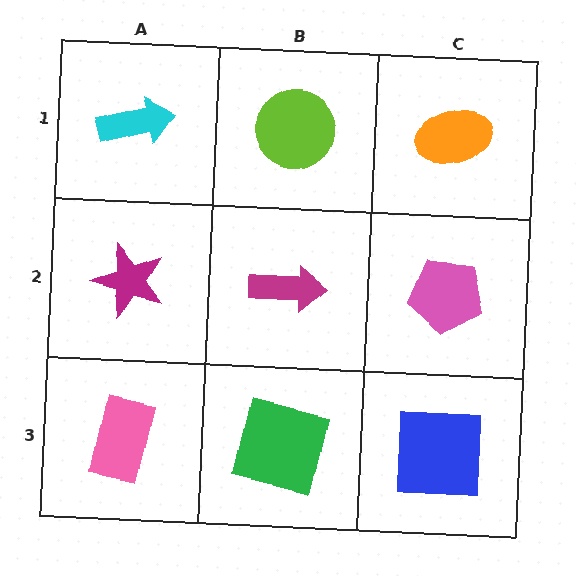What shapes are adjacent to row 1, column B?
A magenta arrow (row 2, column B), a cyan arrow (row 1, column A), an orange ellipse (row 1, column C).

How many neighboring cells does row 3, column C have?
2.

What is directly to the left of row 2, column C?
A magenta arrow.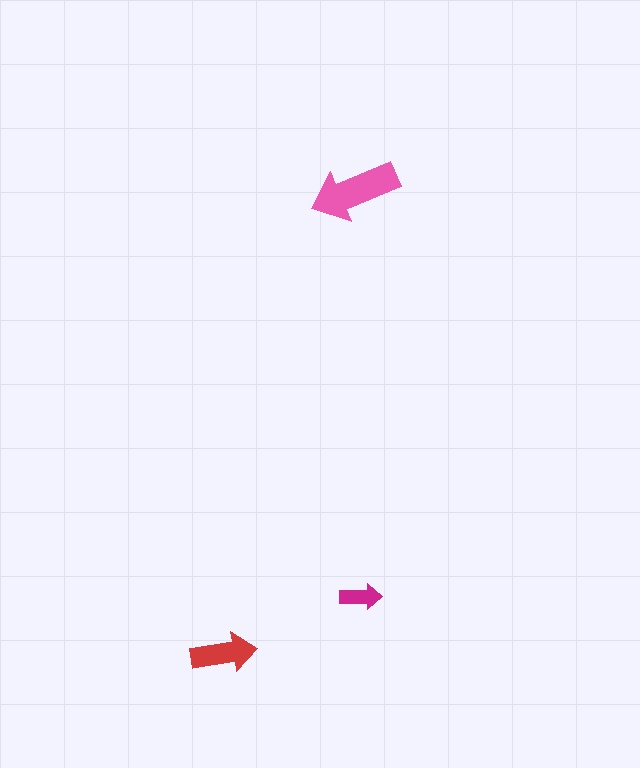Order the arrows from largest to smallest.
the pink one, the red one, the magenta one.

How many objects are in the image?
There are 3 objects in the image.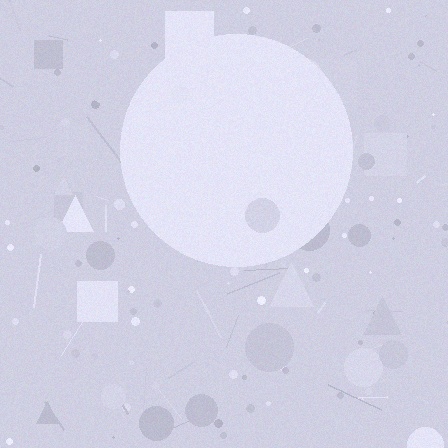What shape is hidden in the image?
A circle is hidden in the image.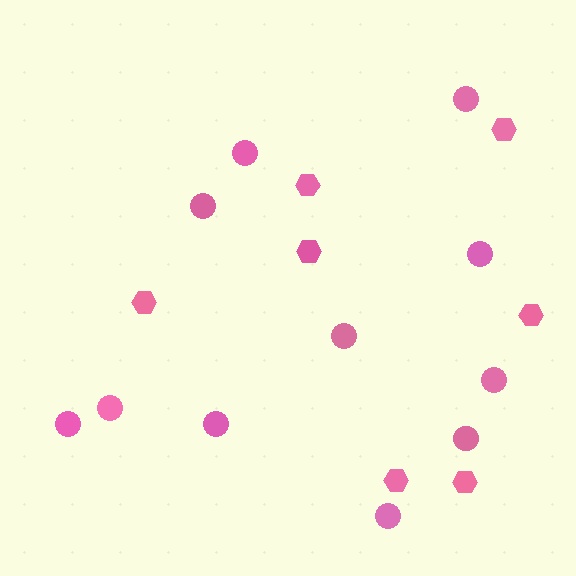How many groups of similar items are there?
There are 2 groups: one group of circles (11) and one group of hexagons (7).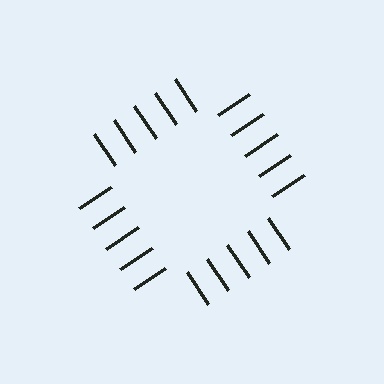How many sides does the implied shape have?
4 sides — the line-ends trace a square.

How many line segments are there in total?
20 — 5 along each of the 4 edges.